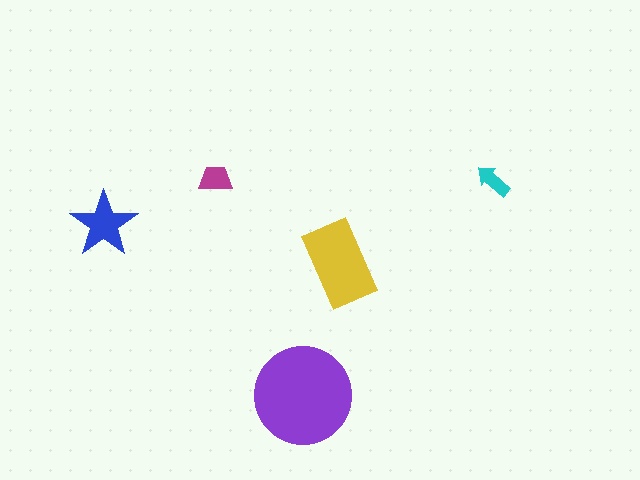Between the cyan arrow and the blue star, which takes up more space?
The blue star.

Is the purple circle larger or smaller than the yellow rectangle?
Larger.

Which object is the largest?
The purple circle.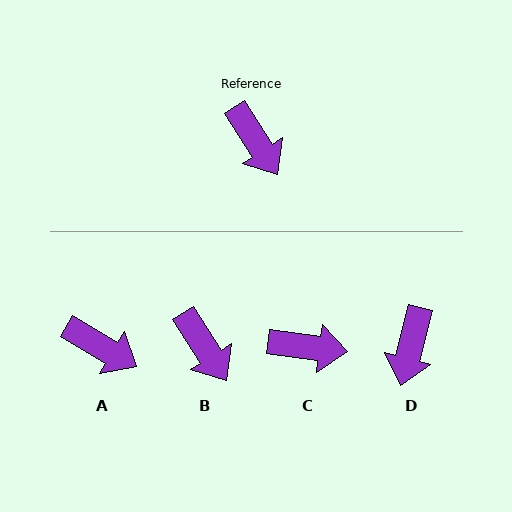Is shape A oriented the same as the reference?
No, it is off by about 27 degrees.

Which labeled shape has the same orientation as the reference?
B.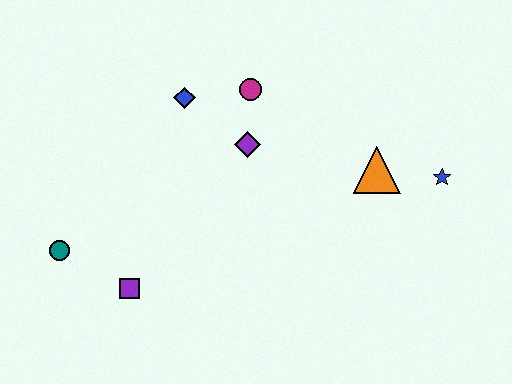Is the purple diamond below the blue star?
No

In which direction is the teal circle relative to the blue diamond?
The teal circle is below the blue diamond.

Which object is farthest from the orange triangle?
The teal circle is farthest from the orange triangle.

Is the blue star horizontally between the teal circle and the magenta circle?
No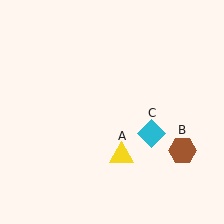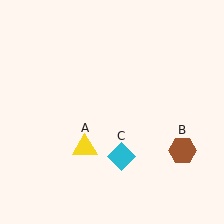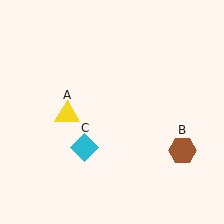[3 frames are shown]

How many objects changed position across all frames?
2 objects changed position: yellow triangle (object A), cyan diamond (object C).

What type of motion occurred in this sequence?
The yellow triangle (object A), cyan diamond (object C) rotated clockwise around the center of the scene.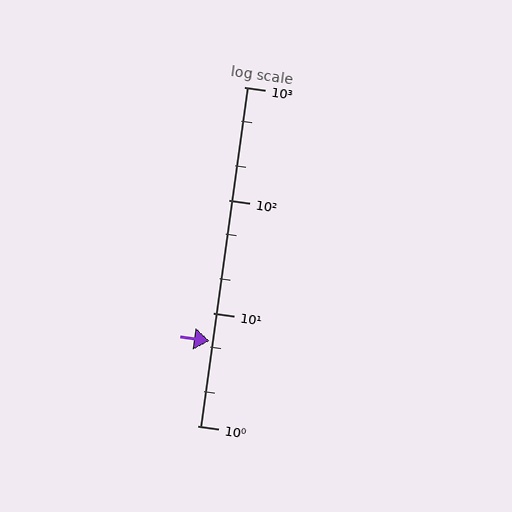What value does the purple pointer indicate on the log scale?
The pointer indicates approximately 5.6.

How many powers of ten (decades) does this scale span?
The scale spans 3 decades, from 1 to 1000.